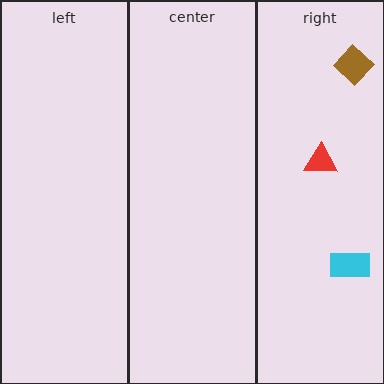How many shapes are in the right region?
3.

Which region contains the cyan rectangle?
The right region.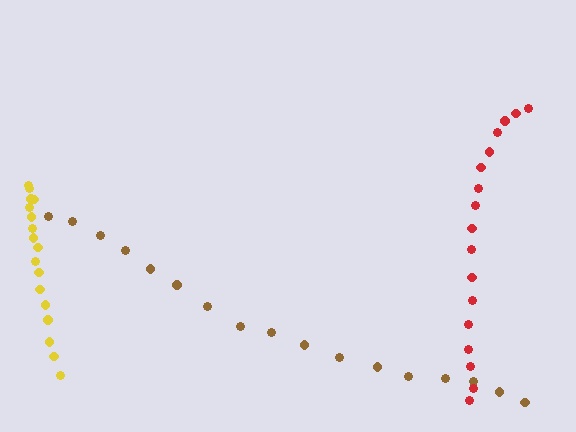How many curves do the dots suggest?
There are 3 distinct paths.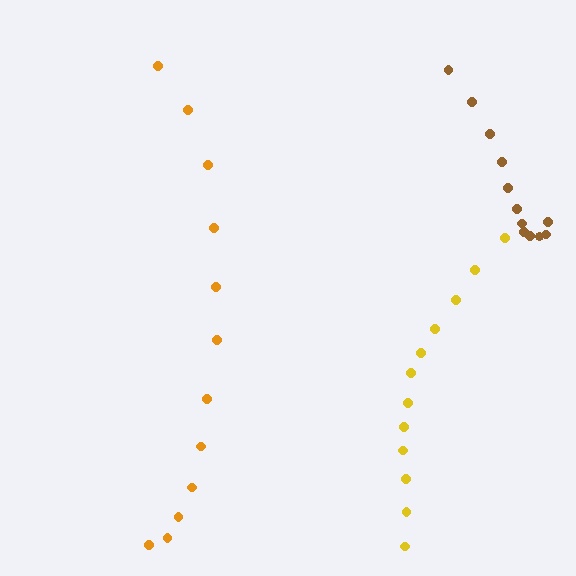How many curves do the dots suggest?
There are 3 distinct paths.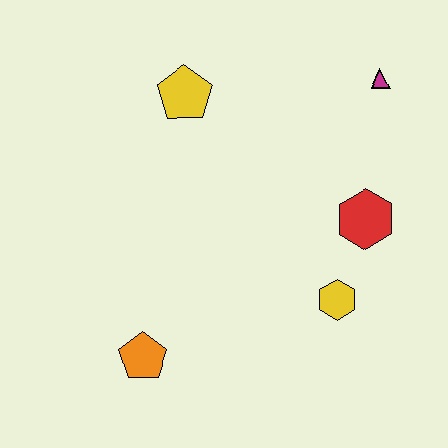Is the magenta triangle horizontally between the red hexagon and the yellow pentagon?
No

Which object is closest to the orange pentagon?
The yellow hexagon is closest to the orange pentagon.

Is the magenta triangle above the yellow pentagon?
Yes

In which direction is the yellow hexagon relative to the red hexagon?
The yellow hexagon is below the red hexagon.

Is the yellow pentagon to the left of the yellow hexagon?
Yes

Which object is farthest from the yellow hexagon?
The yellow pentagon is farthest from the yellow hexagon.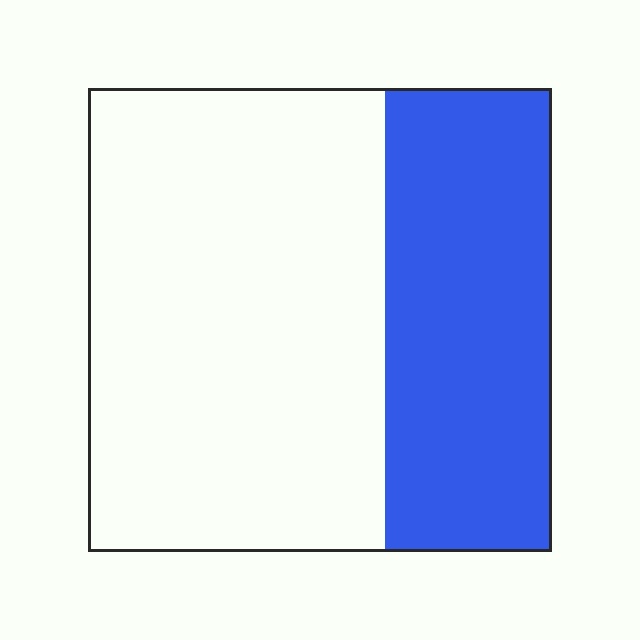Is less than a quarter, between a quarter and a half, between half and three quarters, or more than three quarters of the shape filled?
Between a quarter and a half.